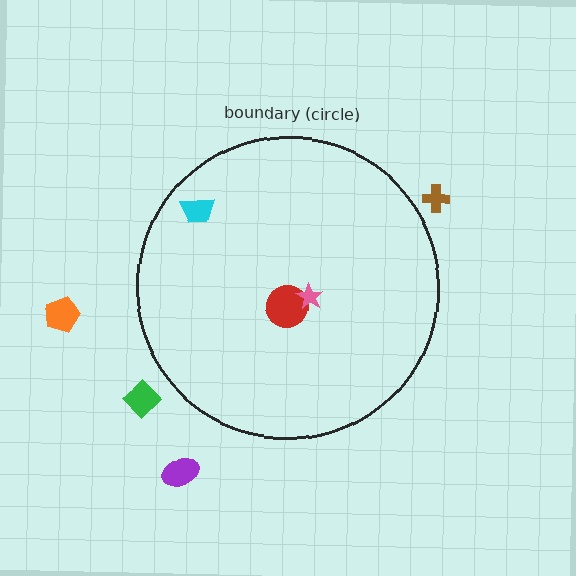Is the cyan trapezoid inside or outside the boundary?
Inside.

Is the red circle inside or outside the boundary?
Inside.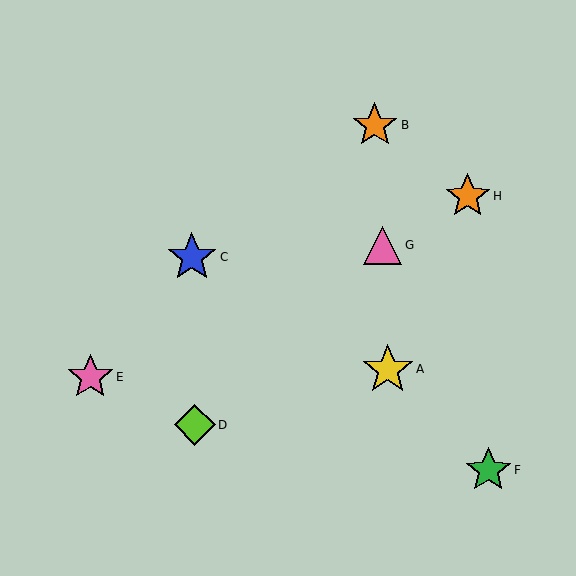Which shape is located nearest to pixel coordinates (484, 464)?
The green star (labeled F) at (488, 470) is nearest to that location.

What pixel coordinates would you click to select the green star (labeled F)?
Click at (488, 470) to select the green star F.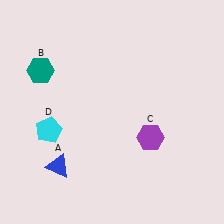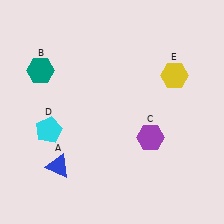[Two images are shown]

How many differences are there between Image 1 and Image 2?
There is 1 difference between the two images.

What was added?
A yellow hexagon (E) was added in Image 2.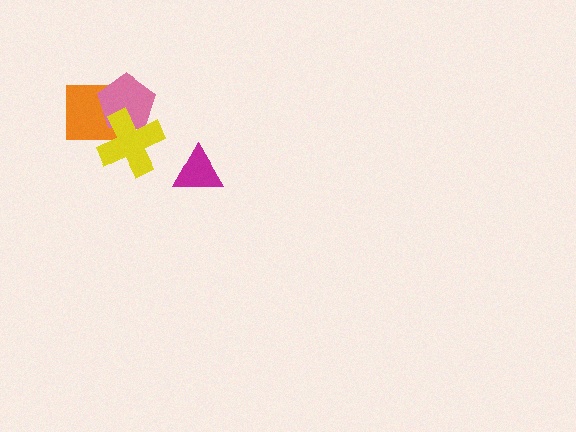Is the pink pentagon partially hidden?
Yes, it is partially covered by another shape.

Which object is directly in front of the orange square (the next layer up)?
The pink pentagon is directly in front of the orange square.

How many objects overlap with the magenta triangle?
0 objects overlap with the magenta triangle.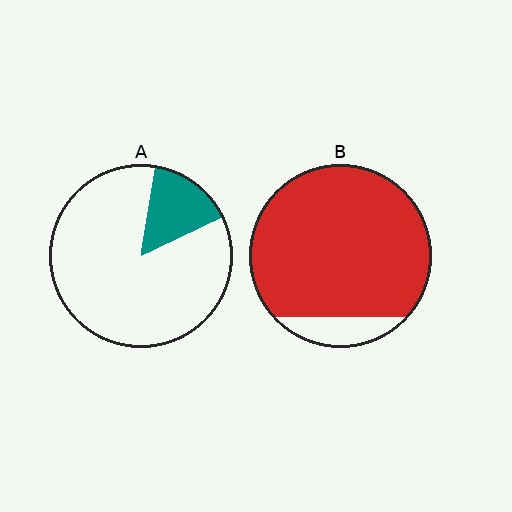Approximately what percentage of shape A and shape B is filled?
A is approximately 15% and B is approximately 90%.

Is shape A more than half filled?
No.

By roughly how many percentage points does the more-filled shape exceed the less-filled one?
By roughly 75 percentage points (B over A).